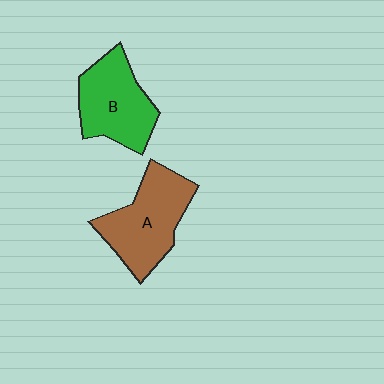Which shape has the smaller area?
Shape B (green).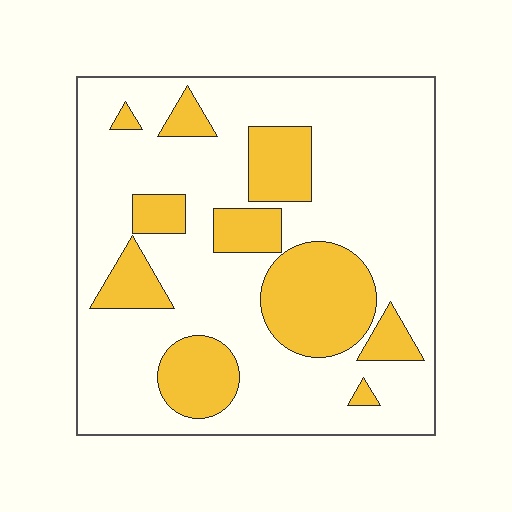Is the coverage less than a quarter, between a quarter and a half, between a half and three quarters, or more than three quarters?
Between a quarter and a half.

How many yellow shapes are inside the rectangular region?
10.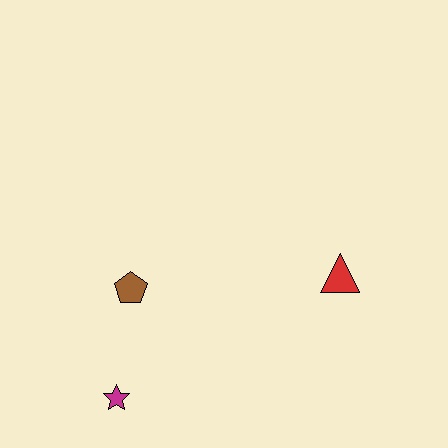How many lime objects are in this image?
There are no lime objects.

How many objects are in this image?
There are 3 objects.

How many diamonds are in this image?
There are no diamonds.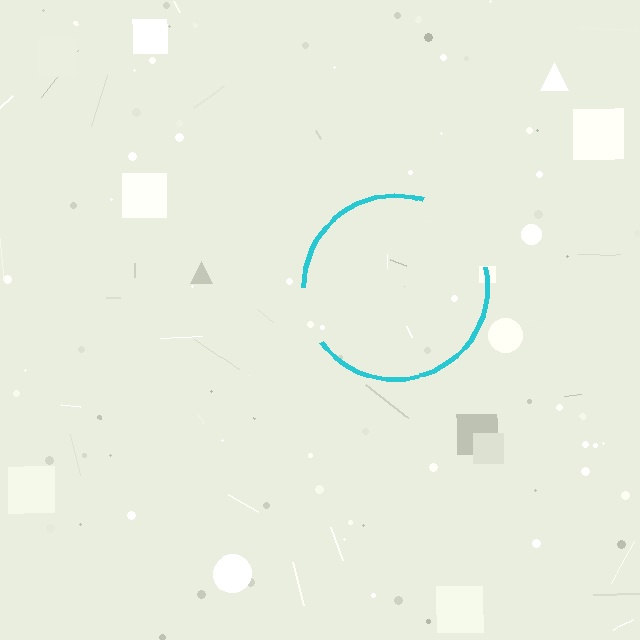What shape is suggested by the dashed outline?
The dashed outline suggests a circle.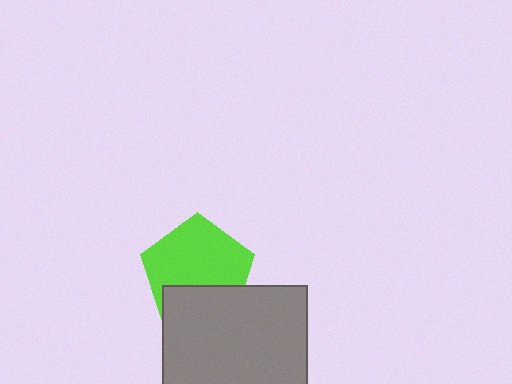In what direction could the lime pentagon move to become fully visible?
The lime pentagon could move up. That would shift it out from behind the gray rectangle entirely.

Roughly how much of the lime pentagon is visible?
Most of it is visible (roughly 68%).